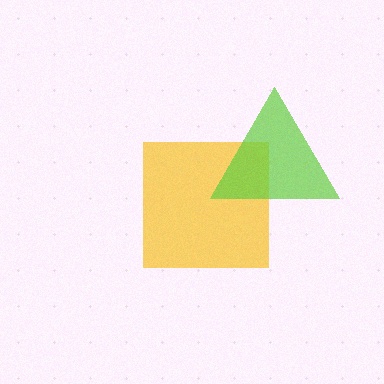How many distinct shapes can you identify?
There are 2 distinct shapes: a yellow square, a lime triangle.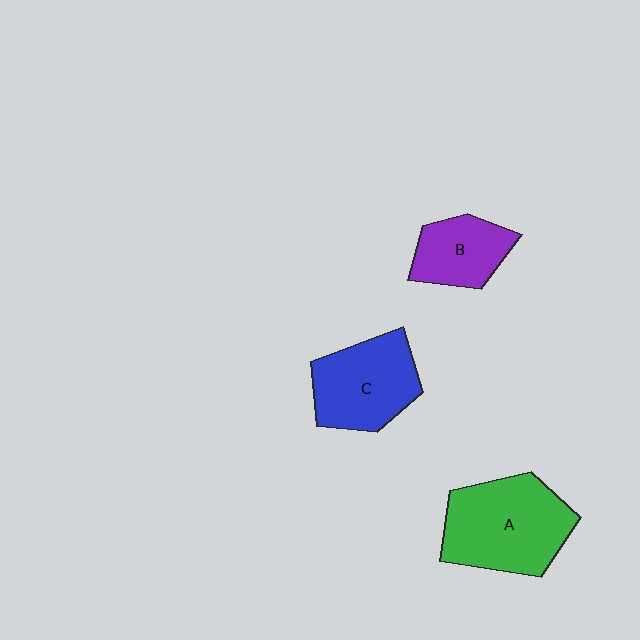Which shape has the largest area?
Shape A (green).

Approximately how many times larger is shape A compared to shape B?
Approximately 1.8 times.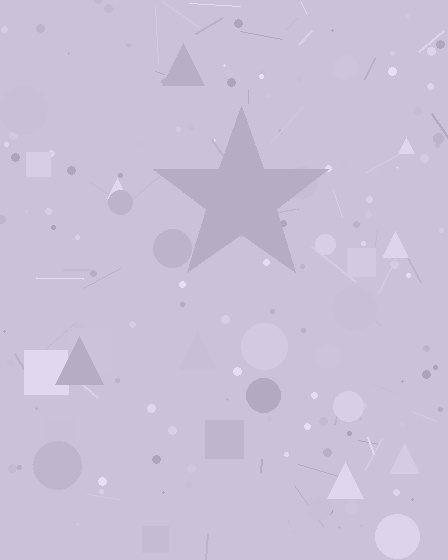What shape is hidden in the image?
A star is hidden in the image.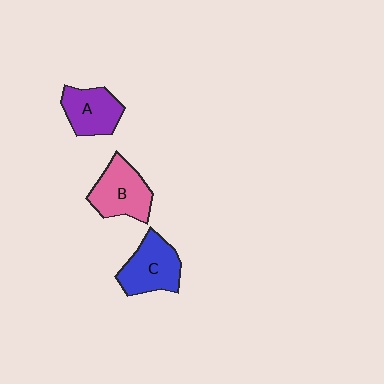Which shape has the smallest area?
Shape A (purple).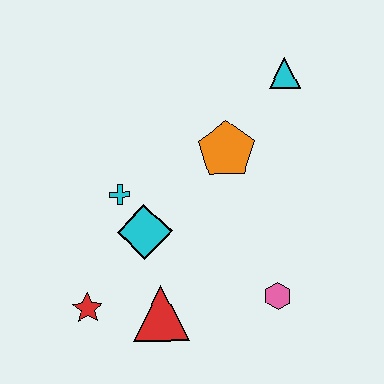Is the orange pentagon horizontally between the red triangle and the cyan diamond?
No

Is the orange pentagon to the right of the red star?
Yes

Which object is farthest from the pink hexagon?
The cyan triangle is farthest from the pink hexagon.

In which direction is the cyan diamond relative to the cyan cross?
The cyan diamond is below the cyan cross.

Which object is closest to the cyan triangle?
The orange pentagon is closest to the cyan triangle.